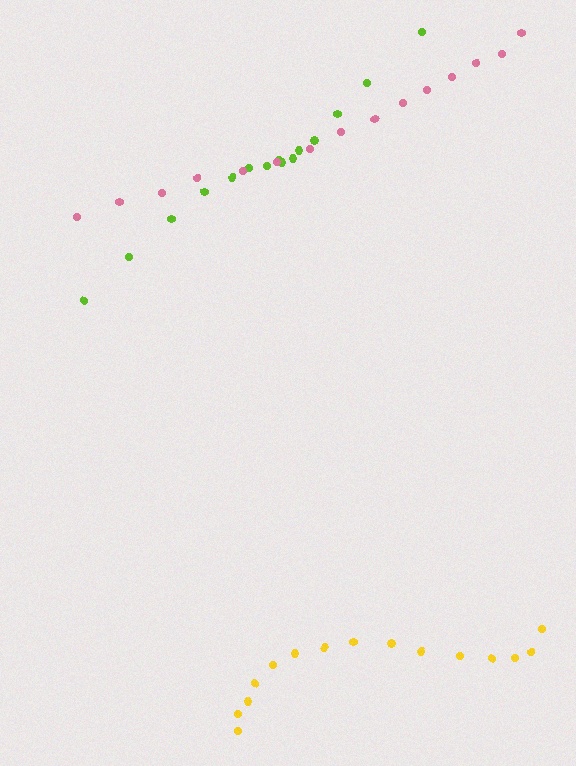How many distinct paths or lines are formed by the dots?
There are 3 distinct paths.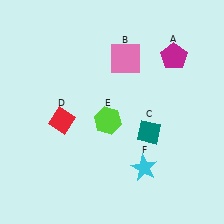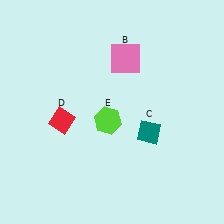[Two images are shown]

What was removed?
The magenta pentagon (A), the cyan star (F) were removed in Image 2.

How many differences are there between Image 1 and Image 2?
There are 2 differences between the two images.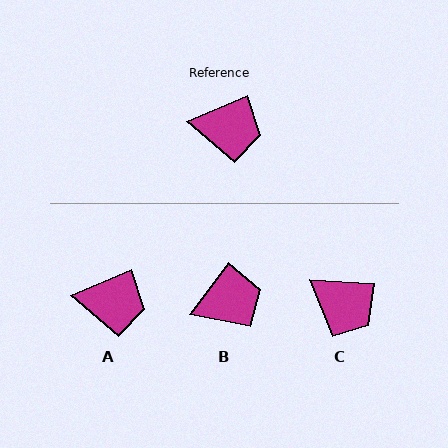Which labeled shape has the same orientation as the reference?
A.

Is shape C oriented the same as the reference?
No, it is off by about 28 degrees.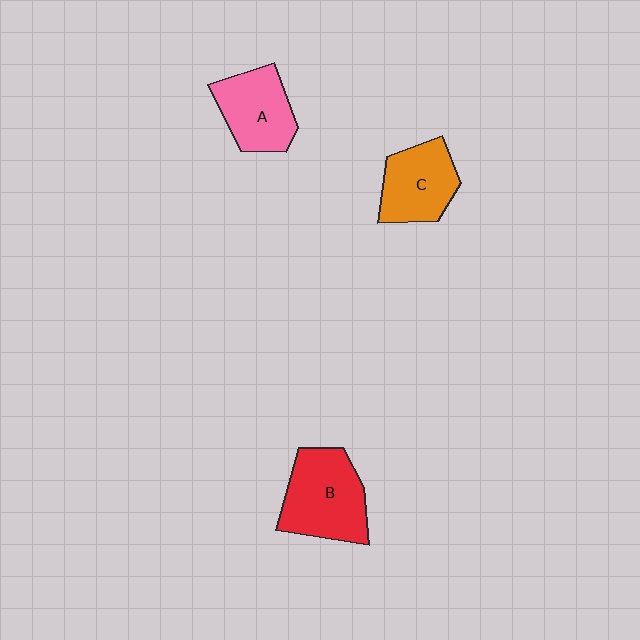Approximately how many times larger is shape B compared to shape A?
Approximately 1.3 times.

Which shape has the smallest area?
Shape A (pink).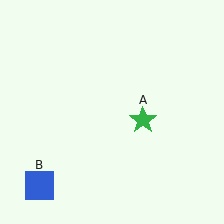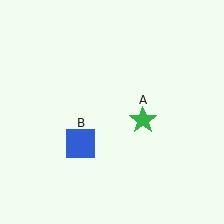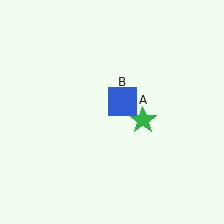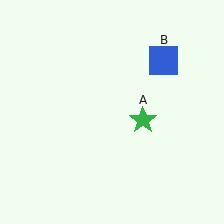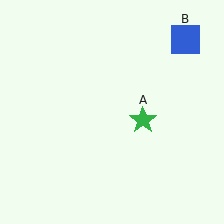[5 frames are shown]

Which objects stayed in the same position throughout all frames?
Green star (object A) remained stationary.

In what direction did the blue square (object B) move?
The blue square (object B) moved up and to the right.